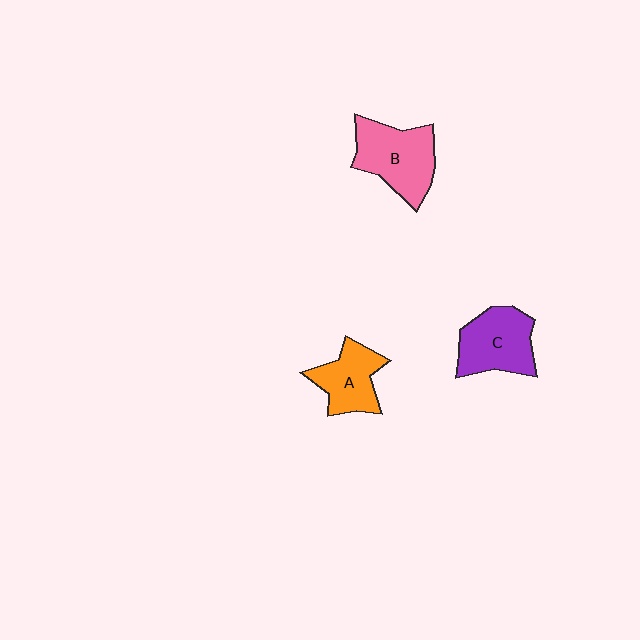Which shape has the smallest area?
Shape A (orange).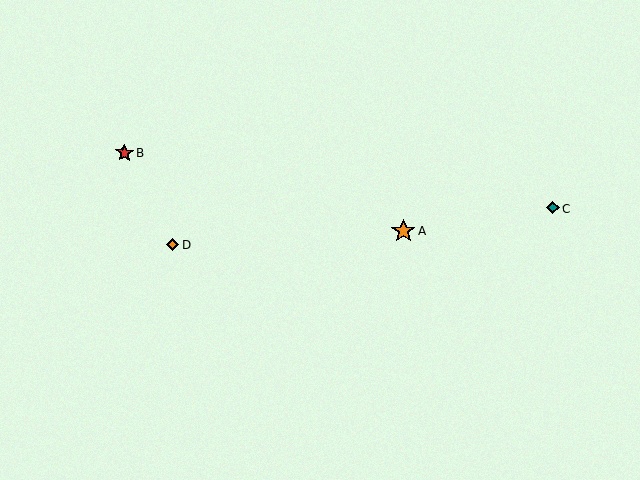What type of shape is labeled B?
Shape B is a red star.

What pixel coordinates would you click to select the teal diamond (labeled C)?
Click at (553, 208) to select the teal diamond C.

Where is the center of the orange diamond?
The center of the orange diamond is at (173, 245).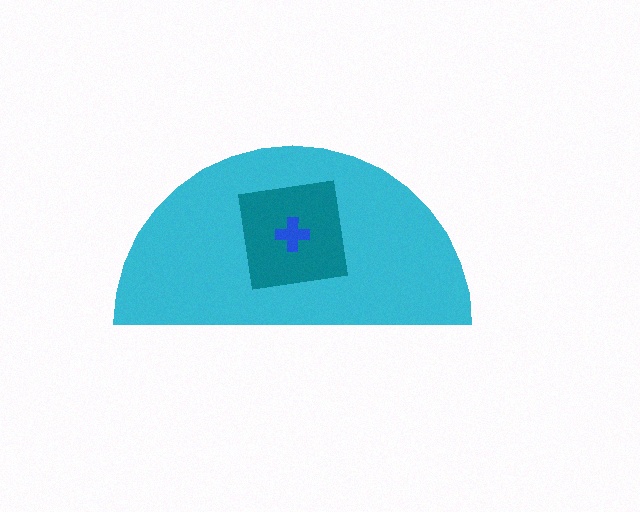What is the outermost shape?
The cyan semicircle.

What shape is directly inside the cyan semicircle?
The teal square.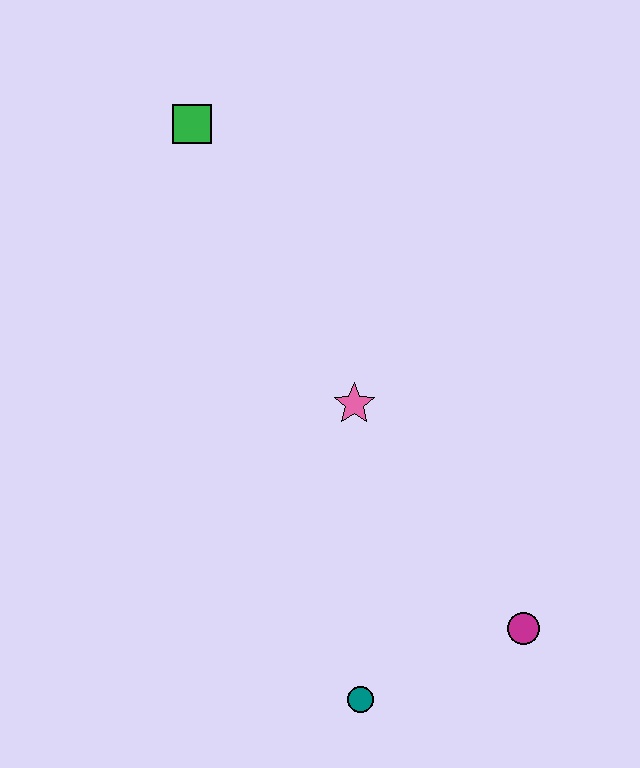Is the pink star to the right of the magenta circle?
No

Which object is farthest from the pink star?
The green square is farthest from the pink star.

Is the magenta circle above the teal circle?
Yes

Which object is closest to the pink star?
The magenta circle is closest to the pink star.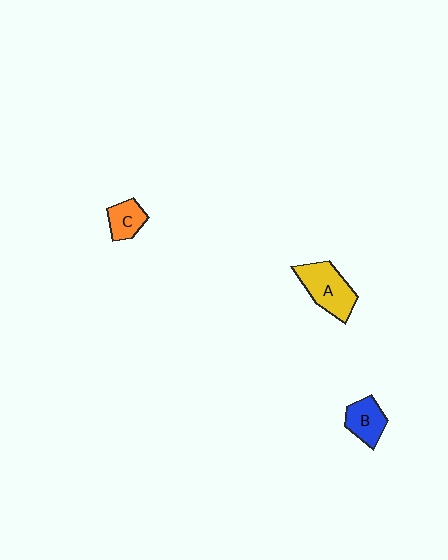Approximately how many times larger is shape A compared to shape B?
Approximately 1.5 times.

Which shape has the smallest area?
Shape C (orange).